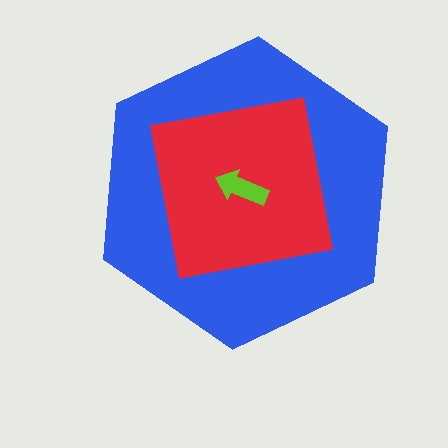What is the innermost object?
The lime arrow.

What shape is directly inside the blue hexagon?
The red square.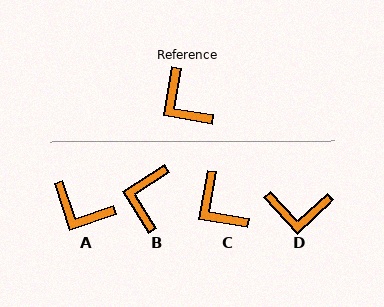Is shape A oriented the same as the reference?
No, it is off by about 29 degrees.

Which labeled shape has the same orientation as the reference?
C.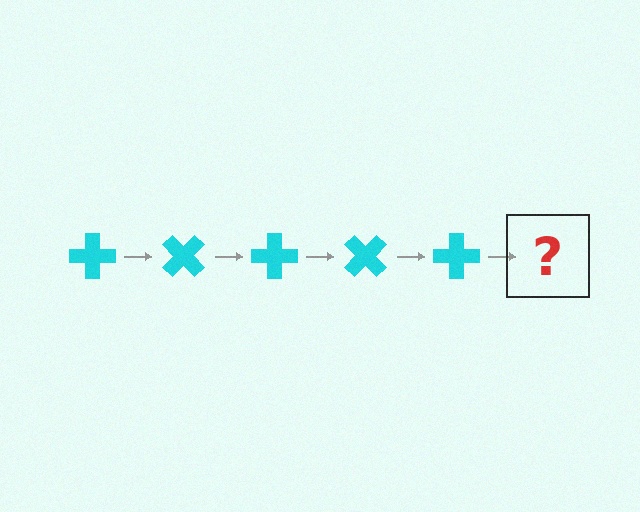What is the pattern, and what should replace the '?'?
The pattern is that the cross rotates 45 degrees each step. The '?' should be a cyan cross rotated 225 degrees.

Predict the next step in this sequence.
The next step is a cyan cross rotated 225 degrees.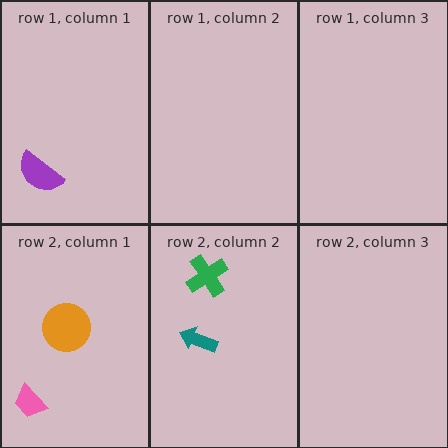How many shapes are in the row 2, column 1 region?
2.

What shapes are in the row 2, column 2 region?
The teal arrow, the green cross.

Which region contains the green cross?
The row 2, column 2 region.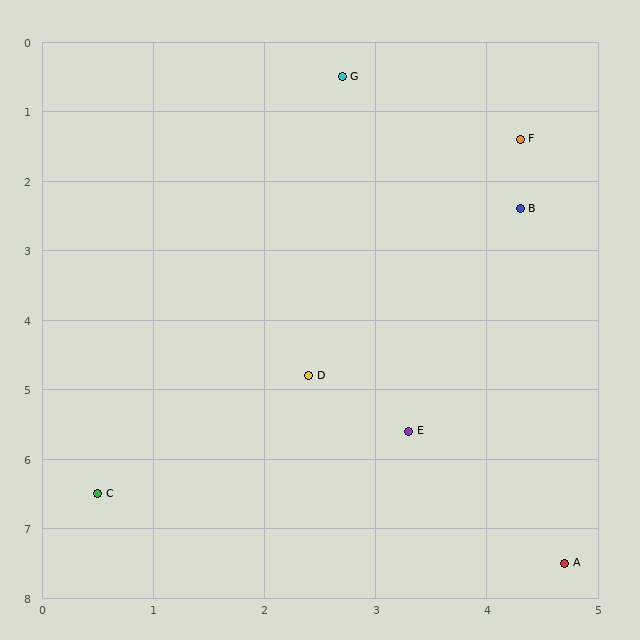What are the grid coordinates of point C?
Point C is at approximately (0.5, 6.5).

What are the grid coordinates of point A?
Point A is at approximately (4.7, 7.5).